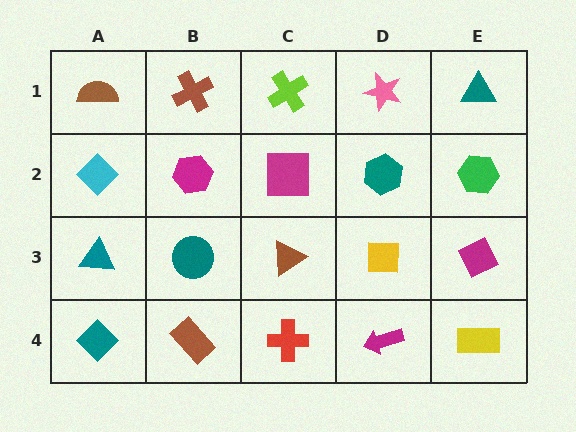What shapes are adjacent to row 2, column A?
A brown semicircle (row 1, column A), a teal triangle (row 3, column A), a magenta hexagon (row 2, column B).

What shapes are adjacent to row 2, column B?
A brown cross (row 1, column B), a teal circle (row 3, column B), a cyan diamond (row 2, column A), a magenta square (row 2, column C).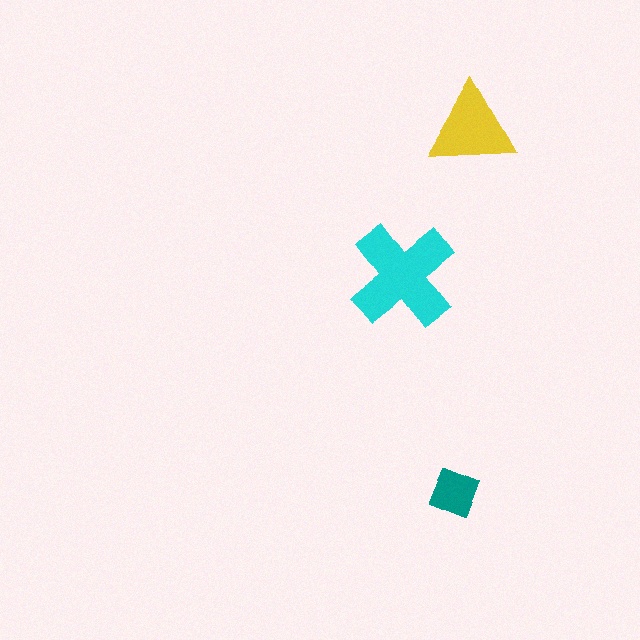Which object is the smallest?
The teal diamond.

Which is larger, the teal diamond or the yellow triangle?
The yellow triangle.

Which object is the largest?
The cyan cross.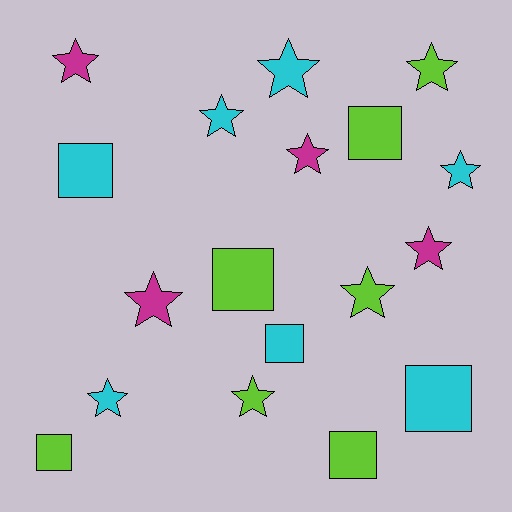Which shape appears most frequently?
Star, with 11 objects.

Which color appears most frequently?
Cyan, with 7 objects.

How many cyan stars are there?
There are 4 cyan stars.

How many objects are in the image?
There are 18 objects.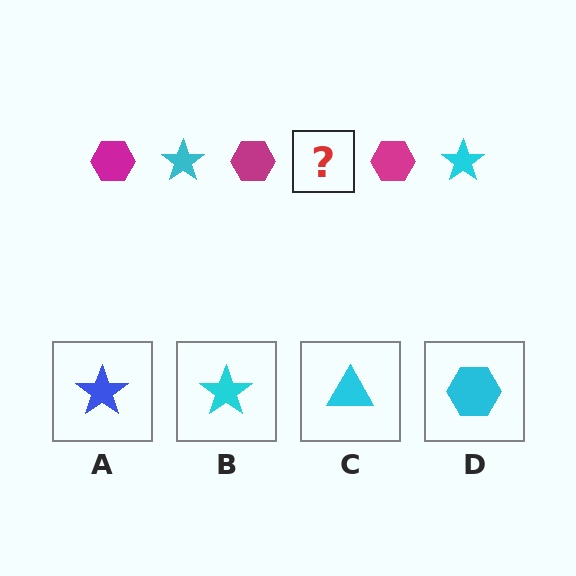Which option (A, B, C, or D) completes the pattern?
B.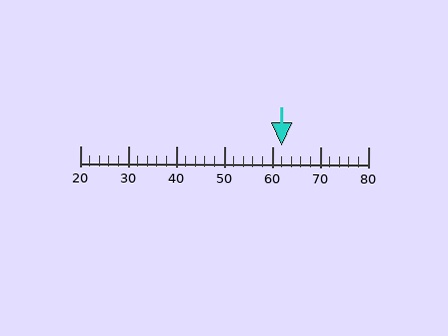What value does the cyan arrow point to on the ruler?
The cyan arrow points to approximately 62.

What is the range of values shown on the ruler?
The ruler shows values from 20 to 80.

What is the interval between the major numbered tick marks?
The major tick marks are spaced 10 units apart.